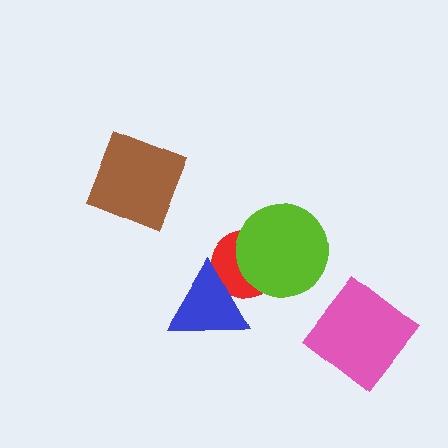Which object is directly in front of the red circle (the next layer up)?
The lime circle is directly in front of the red circle.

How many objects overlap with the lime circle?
1 object overlaps with the lime circle.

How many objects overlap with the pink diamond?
0 objects overlap with the pink diamond.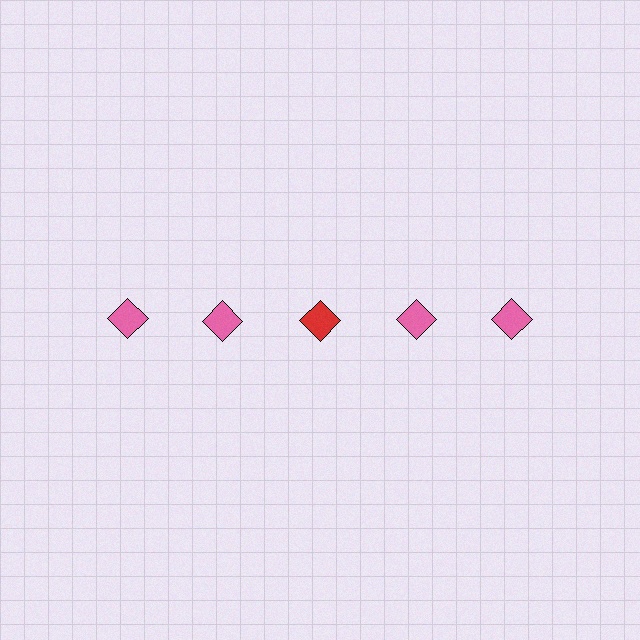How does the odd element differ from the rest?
It has a different color: red instead of pink.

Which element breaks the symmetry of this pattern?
The red diamond in the top row, center column breaks the symmetry. All other shapes are pink diamonds.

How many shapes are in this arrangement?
There are 5 shapes arranged in a grid pattern.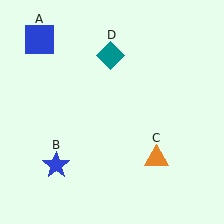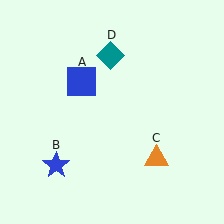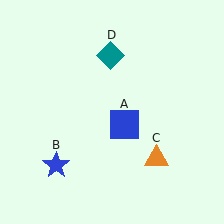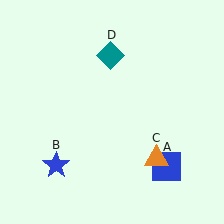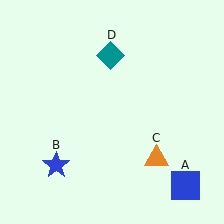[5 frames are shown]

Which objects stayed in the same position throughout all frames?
Blue star (object B) and orange triangle (object C) and teal diamond (object D) remained stationary.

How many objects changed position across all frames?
1 object changed position: blue square (object A).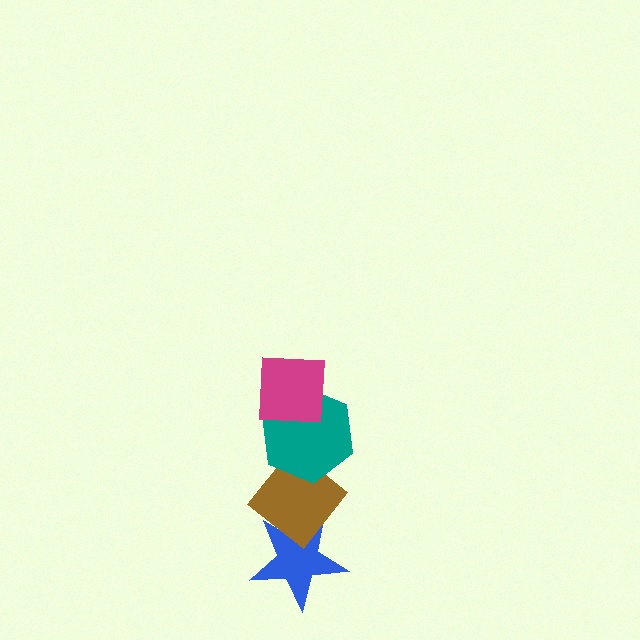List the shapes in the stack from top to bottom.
From top to bottom: the magenta square, the teal hexagon, the brown diamond, the blue star.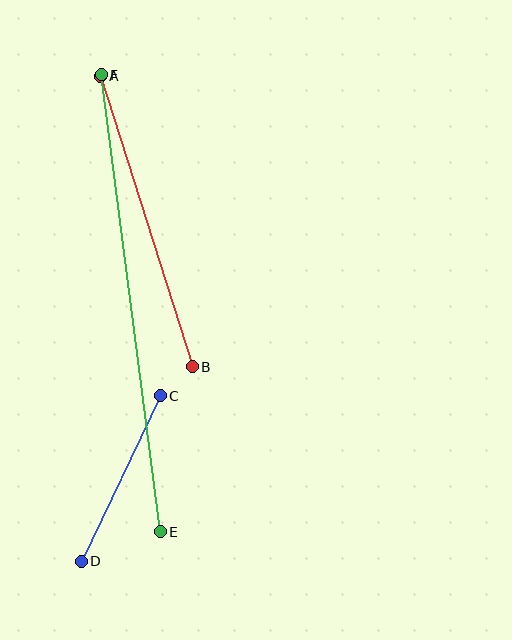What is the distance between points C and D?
The distance is approximately 183 pixels.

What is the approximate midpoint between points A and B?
The midpoint is at approximately (146, 222) pixels.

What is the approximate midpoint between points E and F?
The midpoint is at approximately (131, 303) pixels.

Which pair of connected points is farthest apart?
Points E and F are farthest apart.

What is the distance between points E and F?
The distance is approximately 461 pixels.